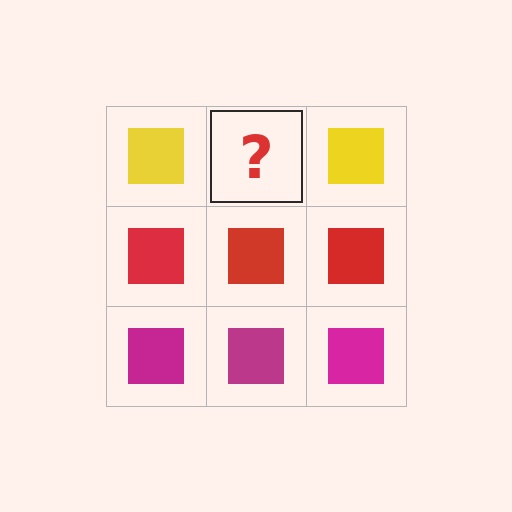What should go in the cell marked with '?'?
The missing cell should contain a yellow square.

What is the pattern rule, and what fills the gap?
The rule is that each row has a consistent color. The gap should be filled with a yellow square.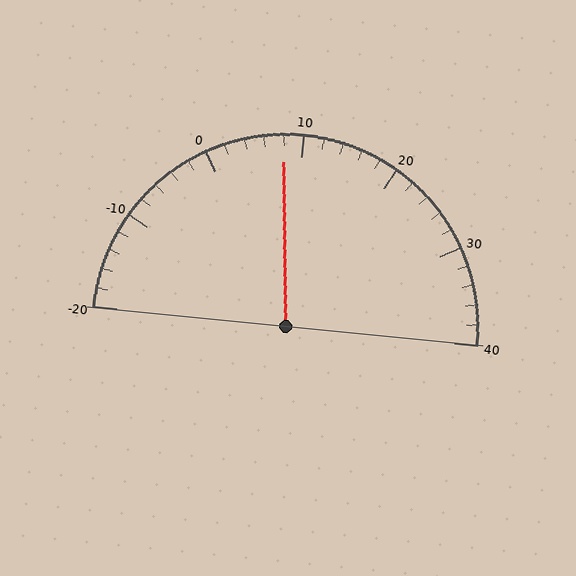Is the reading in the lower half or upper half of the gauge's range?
The reading is in the lower half of the range (-20 to 40).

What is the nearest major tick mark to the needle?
The nearest major tick mark is 10.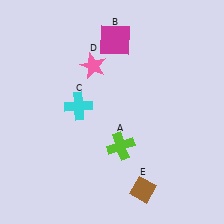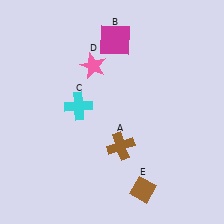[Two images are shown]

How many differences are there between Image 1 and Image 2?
There is 1 difference between the two images.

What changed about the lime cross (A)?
In Image 1, A is lime. In Image 2, it changed to brown.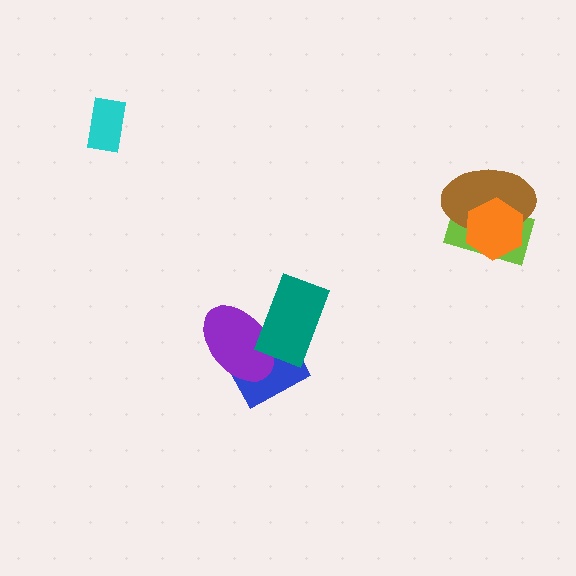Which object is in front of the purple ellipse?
The teal rectangle is in front of the purple ellipse.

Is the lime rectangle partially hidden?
Yes, it is partially covered by another shape.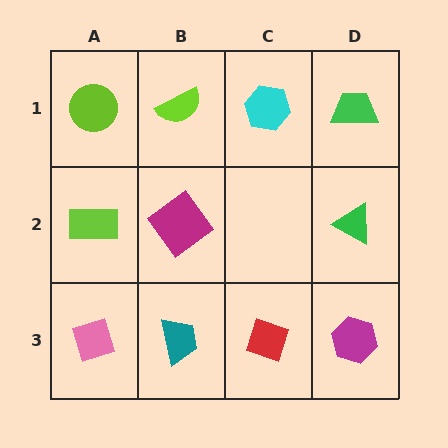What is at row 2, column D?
A green triangle.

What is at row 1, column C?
A cyan hexagon.